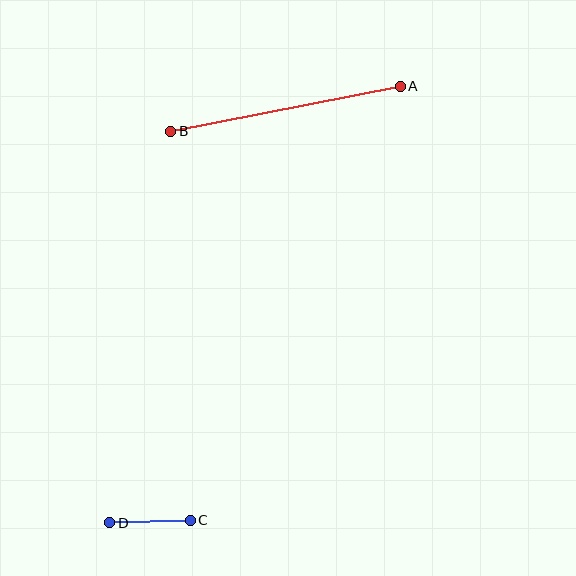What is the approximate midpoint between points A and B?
The midpoint is at approximately (285, 109) pixels.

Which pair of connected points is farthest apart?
Points A and B are farthest apart.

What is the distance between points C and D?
The distance is approximately 81 pixels.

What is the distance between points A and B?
The distance is approximately 234 pixels.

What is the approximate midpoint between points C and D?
The midpoint is at approximately (150, 521) pixels.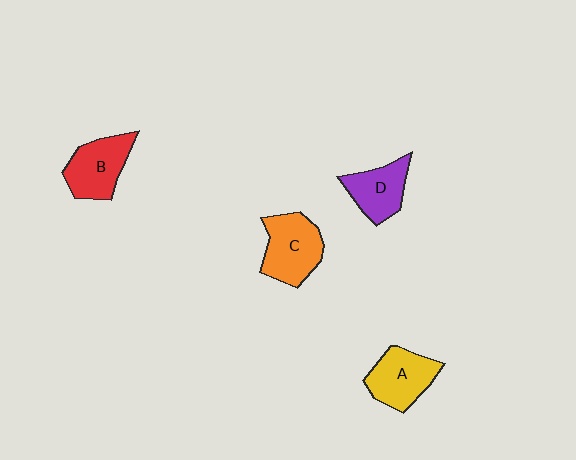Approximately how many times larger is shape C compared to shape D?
Approximately 1.3 times.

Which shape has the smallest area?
Shape D (purple).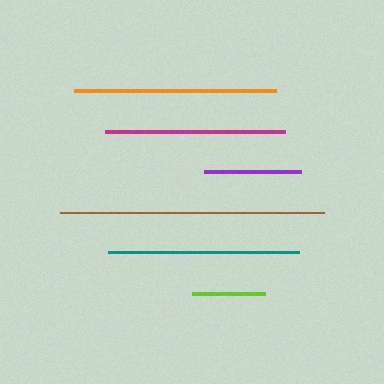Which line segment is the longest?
The brown line is the longest at approximately 264 pixels.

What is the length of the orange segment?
The orange segment is approximately 202 pixels long.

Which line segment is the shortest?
The lime line is the shortest at approximately 73 pixels.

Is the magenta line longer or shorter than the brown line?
The brown line is longer than the magenta line.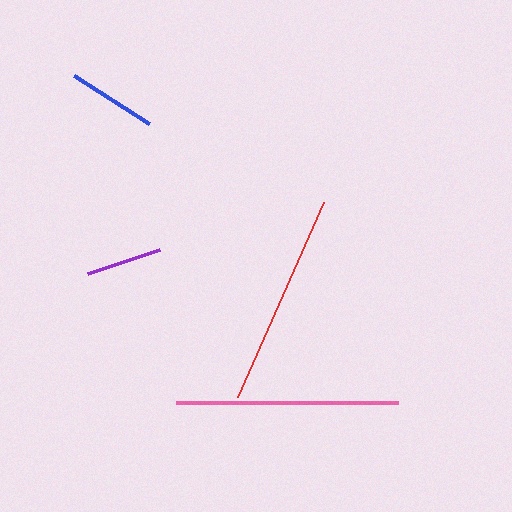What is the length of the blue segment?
The blue segment is approximately 89 pixels long.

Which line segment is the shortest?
The purple line is the shortest at approximately 76 pixels.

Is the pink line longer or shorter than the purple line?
The pink line is longer than the purple line.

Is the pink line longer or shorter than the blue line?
The pink line is longer than the blue line.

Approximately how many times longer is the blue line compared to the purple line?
The blue line is approximately 1.2 times the length of the purple line.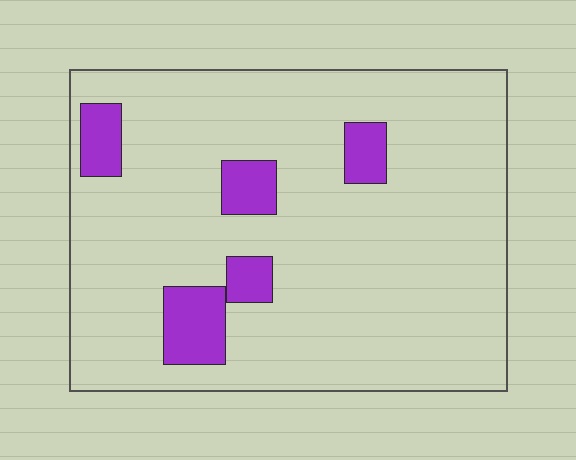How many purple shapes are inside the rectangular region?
5.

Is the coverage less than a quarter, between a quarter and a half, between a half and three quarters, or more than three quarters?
Less than a quarter.